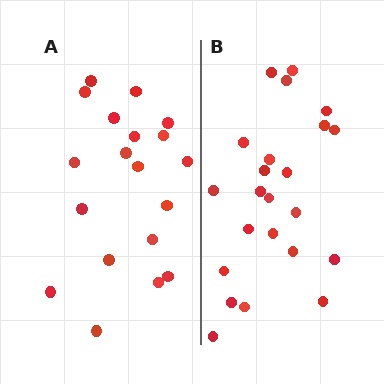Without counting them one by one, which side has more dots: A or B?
Region B (the right region) has more dots.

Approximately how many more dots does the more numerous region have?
Region B has about 4 more dots than region A.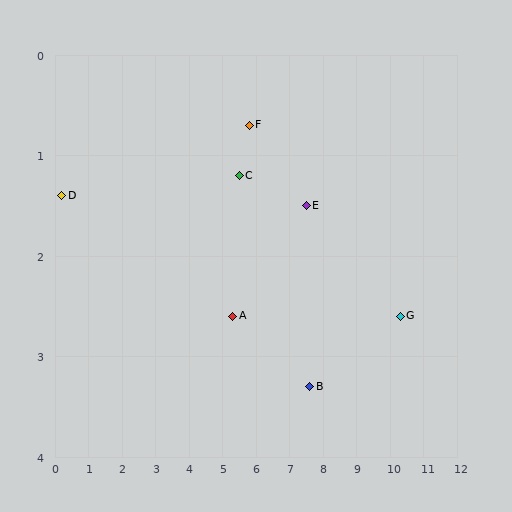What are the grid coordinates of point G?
Point G is at approximately (10.3, 2.6).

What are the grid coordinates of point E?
Point E is at approximately (7.5, 1.5).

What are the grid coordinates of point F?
Point F is at approximately (5.8, 0.7).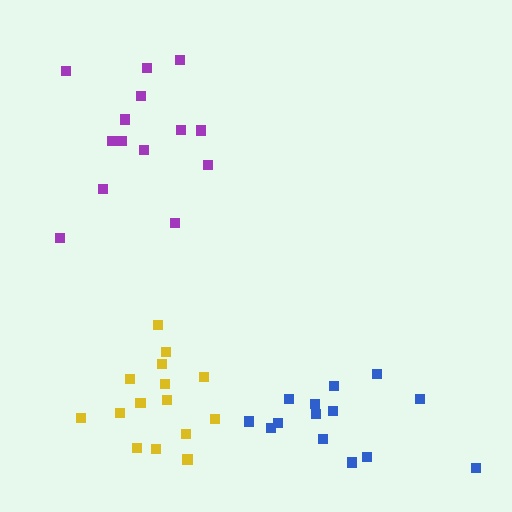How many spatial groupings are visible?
There are 3 spatial groupings.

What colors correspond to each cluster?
The clusters are colored: yellow, purple, blue.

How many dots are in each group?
Group 1: 15 dots, Group 2: 14 dots, Group 3: 14 dots (43 total).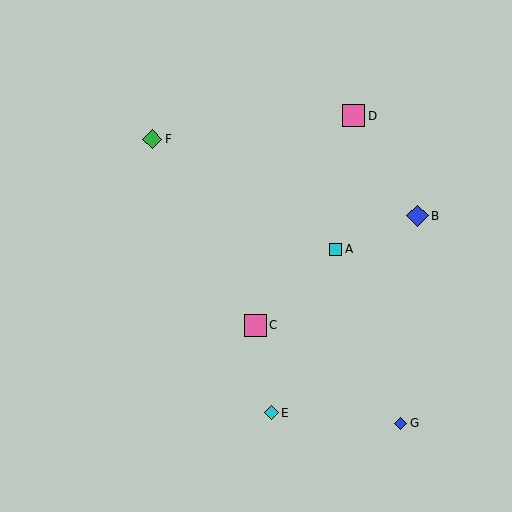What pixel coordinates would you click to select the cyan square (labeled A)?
Click at (335, 249) to select the cyan square A.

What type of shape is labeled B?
Shape B is a blue diamond.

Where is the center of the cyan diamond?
The center of the cyan diamond is at (271, 413).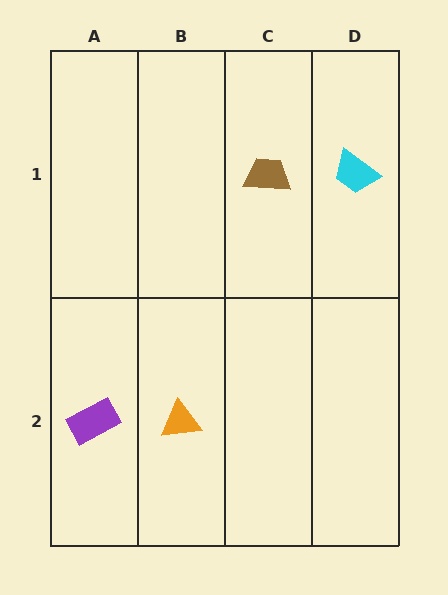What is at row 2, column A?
A purple rectangle.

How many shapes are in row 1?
2 shapes.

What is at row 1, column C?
A brown trapezoid.